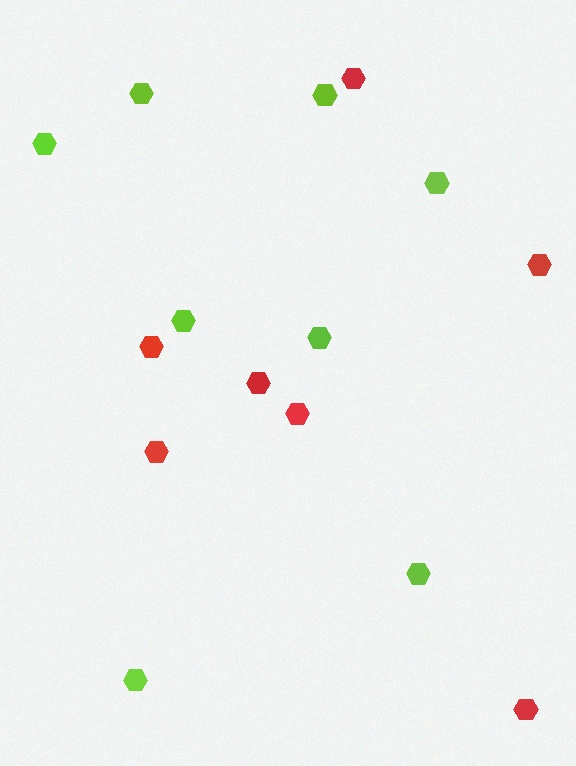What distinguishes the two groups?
There are 2 groups: one group of lime hexagons (8) and one group of red hexagons (7).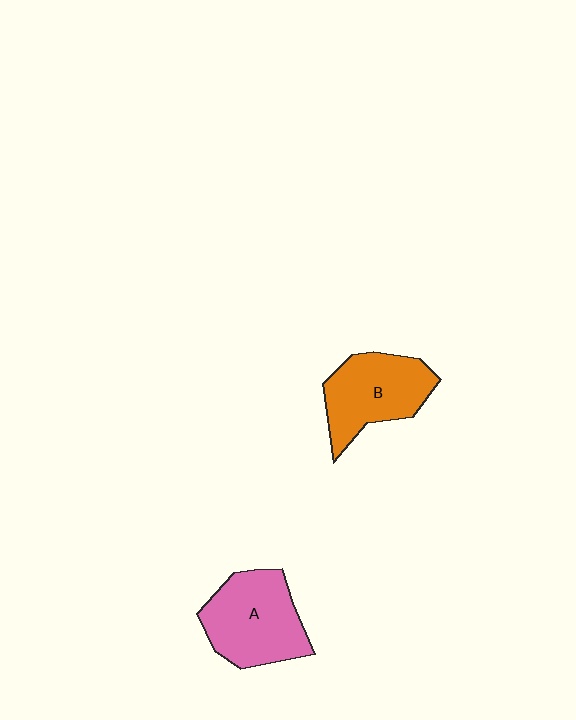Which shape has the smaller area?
Shape B (orange).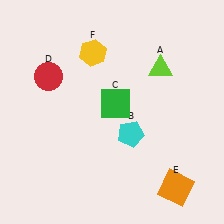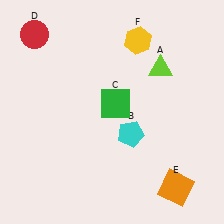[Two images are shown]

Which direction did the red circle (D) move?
The red circle (D) moved up.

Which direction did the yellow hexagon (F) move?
The yellow hexagon (F) moved right.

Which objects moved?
The objects that moved are: the red circle (D), the yellow hexagon (F).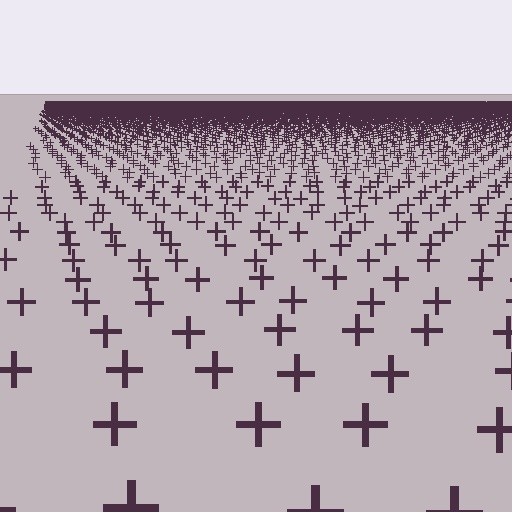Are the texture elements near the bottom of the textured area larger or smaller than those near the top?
Larger. Near the bottom, elements are closer to the viewer and appear at a bigger on-screen size.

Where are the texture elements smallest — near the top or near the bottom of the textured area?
Near the top.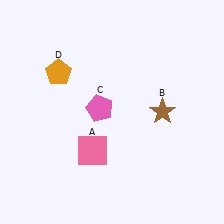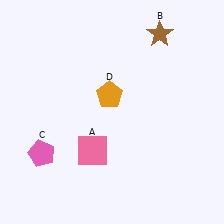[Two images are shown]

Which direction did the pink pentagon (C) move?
The pink pentagon (C) moved left.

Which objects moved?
The objects that moved are: the brown star (B), the pink pentagon (C), the orange pentagon (D).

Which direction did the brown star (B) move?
The brown star (B) moved up.